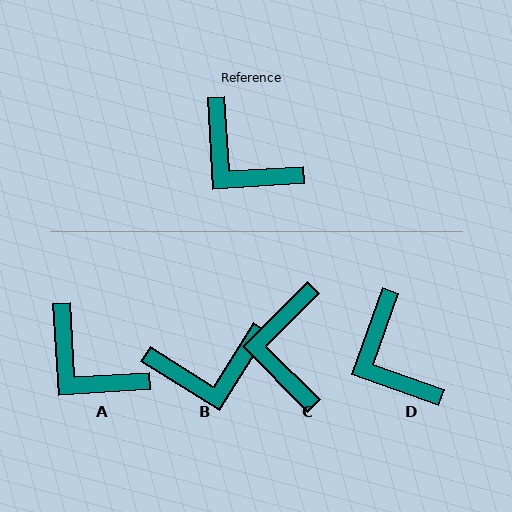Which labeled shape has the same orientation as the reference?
A.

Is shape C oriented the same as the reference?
No, it is off by about 48 degrees.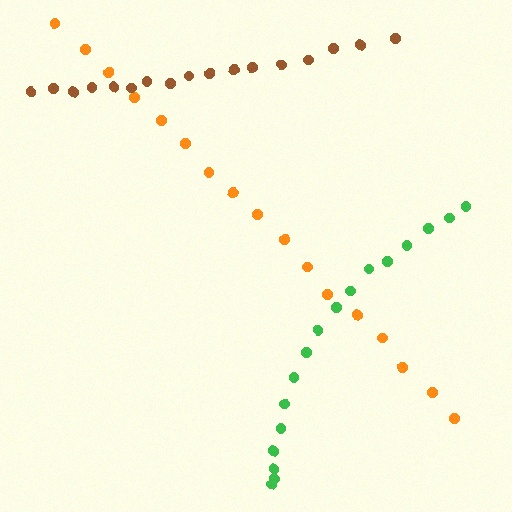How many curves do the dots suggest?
There are 3 distinct paths.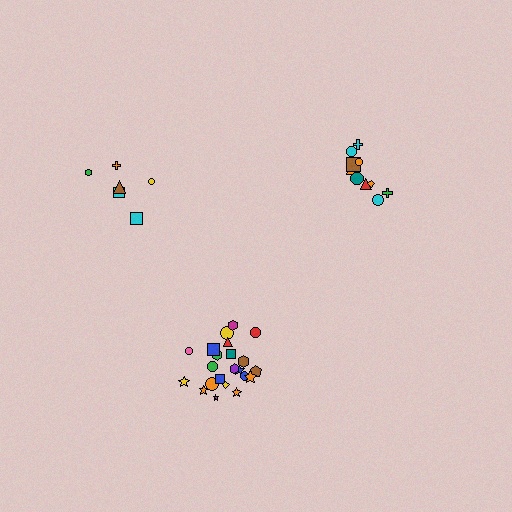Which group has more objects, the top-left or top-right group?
The top-right group.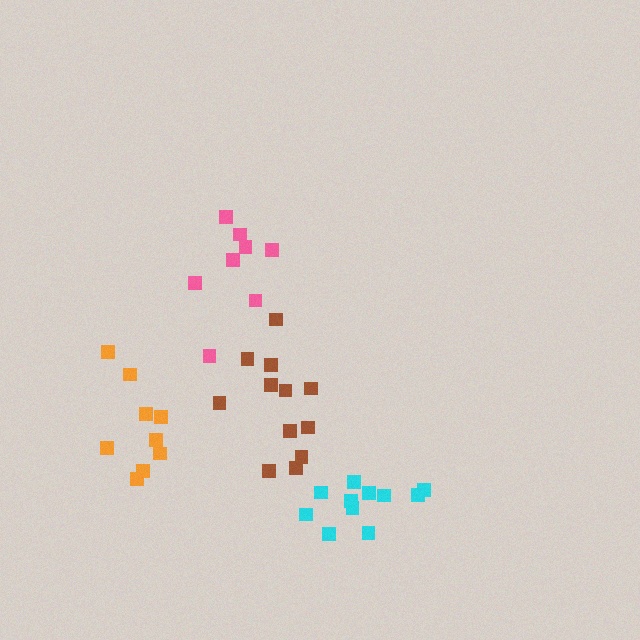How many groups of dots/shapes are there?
There are 4 groups.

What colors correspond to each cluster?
The clusters are colored: pink, orange, brown, cyan.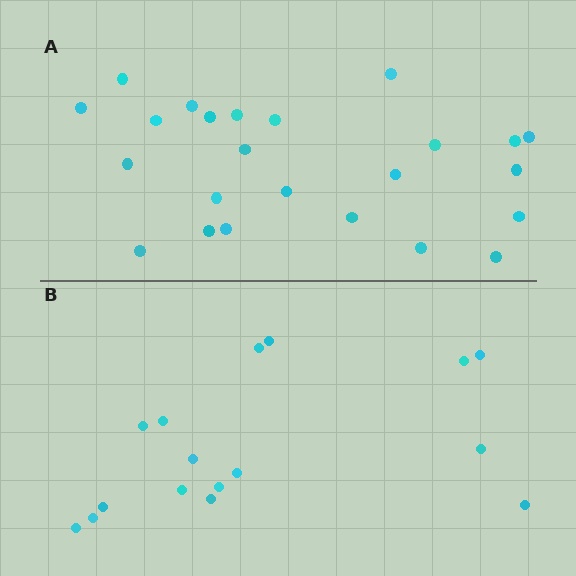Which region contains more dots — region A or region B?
Region A (the top region) has more dots.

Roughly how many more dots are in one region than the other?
Region A has roughly 8 or so more dots than region B.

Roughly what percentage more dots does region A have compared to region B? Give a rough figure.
About 50% more.